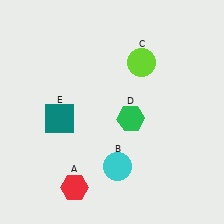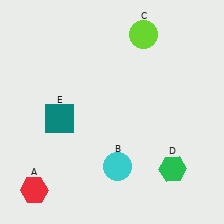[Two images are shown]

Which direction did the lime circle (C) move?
The lime circle (C) moved up.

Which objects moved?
The objects that moved are: the red hexagon (A), the lime circle (C), the green hexagon (D).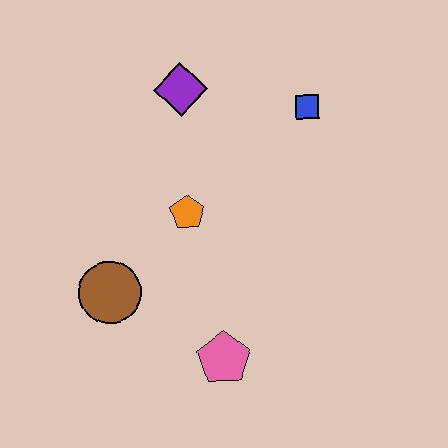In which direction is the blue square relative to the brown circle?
The blue square is to the right of the brown circle.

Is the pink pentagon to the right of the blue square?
No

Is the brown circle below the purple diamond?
Yes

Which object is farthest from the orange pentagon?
The blue square is farthest from the orange pentagon.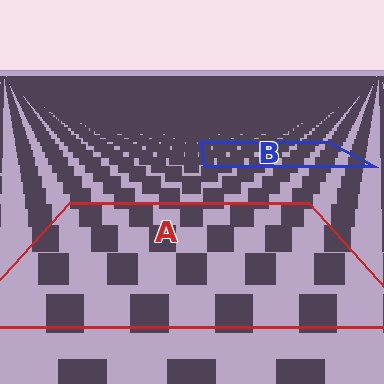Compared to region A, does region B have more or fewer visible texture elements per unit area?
Region B has more texture elements per unit area — they are packed more densely because it is farther away.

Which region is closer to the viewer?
Region A is closer. The texture elements there are larger and more spread out.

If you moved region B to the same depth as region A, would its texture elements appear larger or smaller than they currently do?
They would appear larger. At a closer depth, the same texture elements are projected at a bigger on-screen size.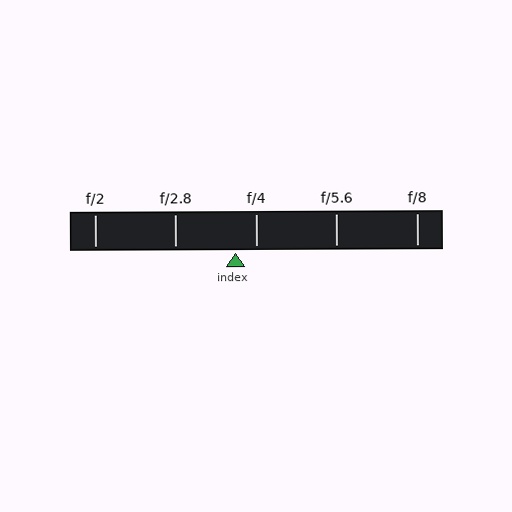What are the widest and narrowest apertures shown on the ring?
The widest aperture shown is f/2 and the narrowest is f/8.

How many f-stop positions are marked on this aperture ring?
There are 5 f-stop positions marked.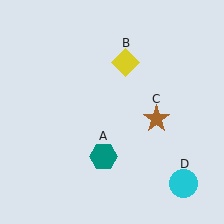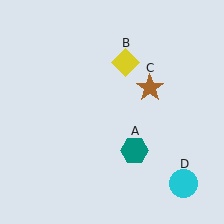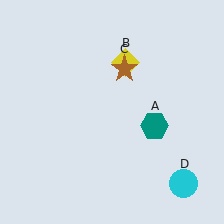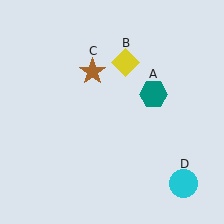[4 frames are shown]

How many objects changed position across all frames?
2 objects changed position: teal hexagon (object A), brown star (object C).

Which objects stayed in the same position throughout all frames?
Yellow diamond (object B) and cyan circle (object D) remained stationary.